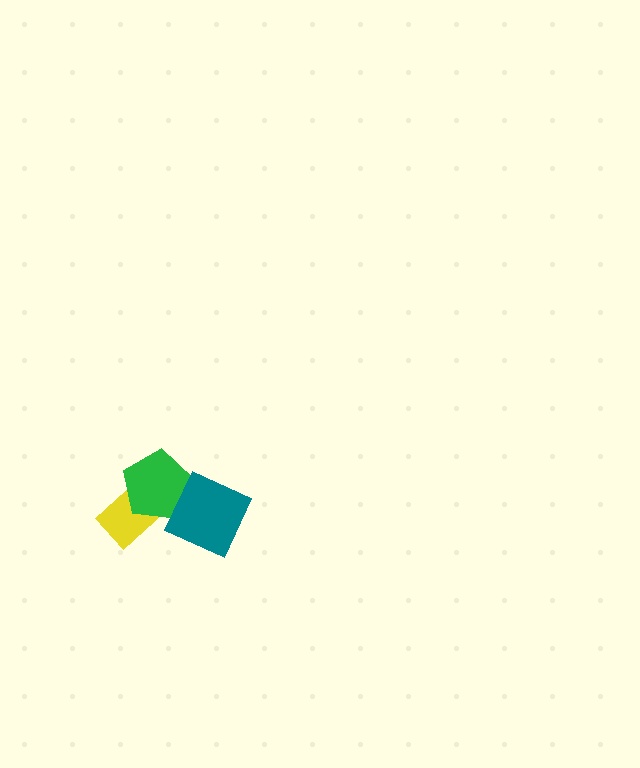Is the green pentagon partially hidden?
Yes, it is partially covered by another shape.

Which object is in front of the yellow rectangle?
The green pentagon is in front of the yellow rectangle.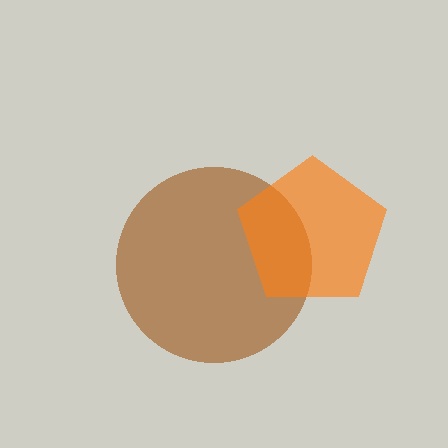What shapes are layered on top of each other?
The layered shapes are: a brown circle, an orange pentagon.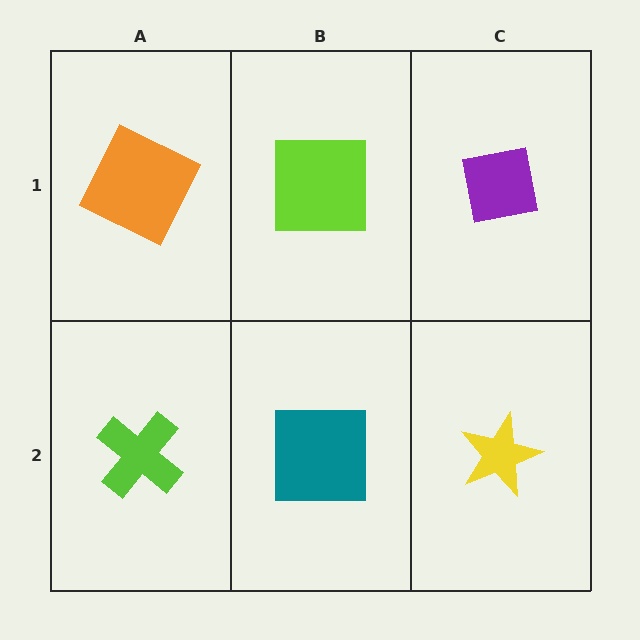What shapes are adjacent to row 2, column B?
A lime square (row 1, column B), a lime cross (row 2, column A), a yellow star (row 2, column C).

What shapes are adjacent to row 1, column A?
A lime cross (row 2, column A), a lime square (row 1, column B).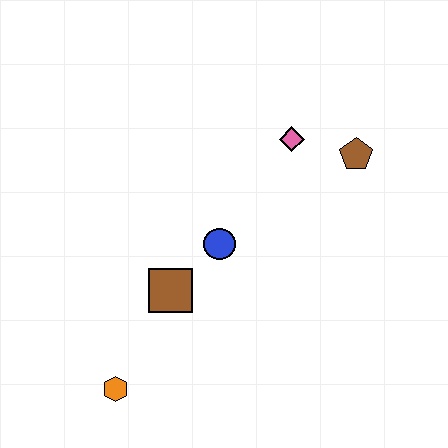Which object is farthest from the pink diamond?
The orange hexagon is farthest from the pink diamond.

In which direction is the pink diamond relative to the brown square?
The pink diamond is above the brown square.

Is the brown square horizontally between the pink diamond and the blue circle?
No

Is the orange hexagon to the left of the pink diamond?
Yes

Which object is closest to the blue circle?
The brown square is closest to the blue circle.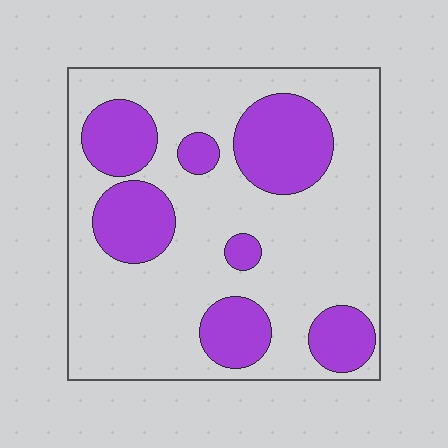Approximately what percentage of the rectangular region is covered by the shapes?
Approximately 30%.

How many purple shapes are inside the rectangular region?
7.